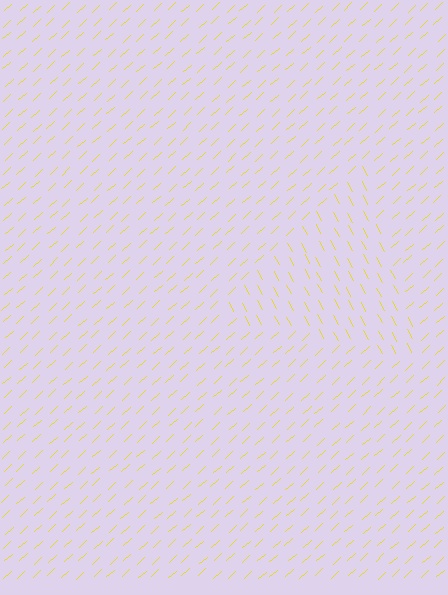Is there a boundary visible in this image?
Yes, there is a texture boundary formed by a change in line orientation.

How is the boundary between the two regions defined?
The boundary is defined purely by a change in line orientation (approximately 76 degrees difference). All lines are the same color and thickness.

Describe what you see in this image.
The image is filled with small yellow line segments. A triangle region in the image has lines oriented differently from the surrounding lines, creating a visible texture boundary.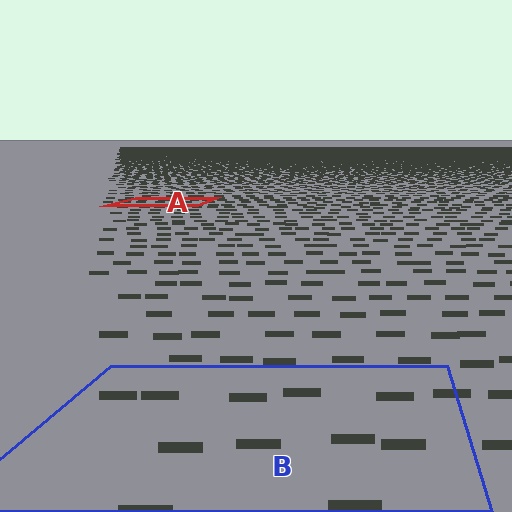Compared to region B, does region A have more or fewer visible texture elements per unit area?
Region A has more texture elements per unit area — they are packed more densely because it is farther away.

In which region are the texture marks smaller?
The texture marks are smaller in region A, because it is farther away.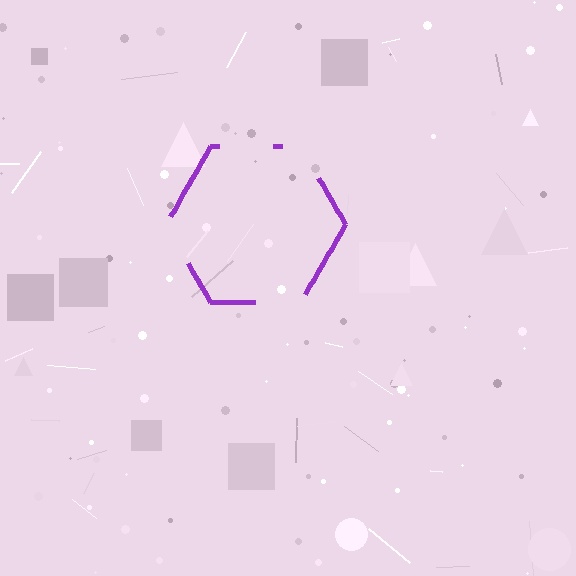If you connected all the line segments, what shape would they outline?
They would outline a hexagon.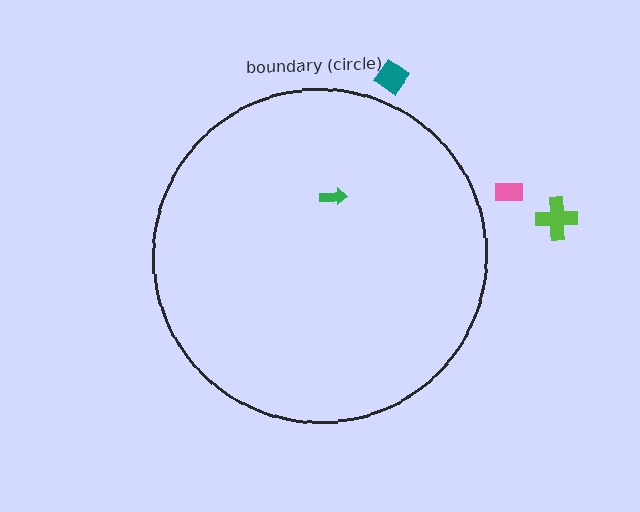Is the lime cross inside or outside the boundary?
Outside.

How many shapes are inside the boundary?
1 inside, 3 outside.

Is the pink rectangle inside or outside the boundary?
Outside.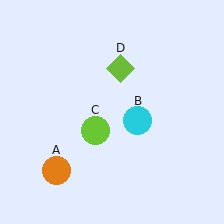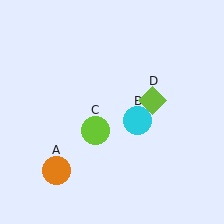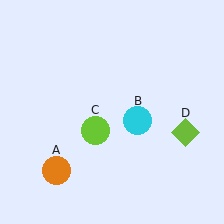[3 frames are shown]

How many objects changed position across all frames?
1 object changed position: lime diamond (object D).